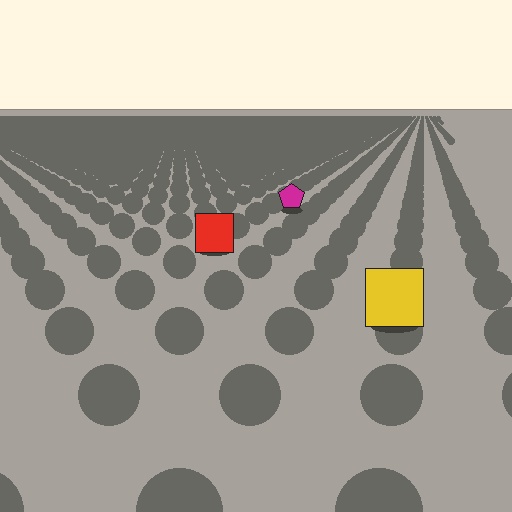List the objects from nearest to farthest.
From nearest to farthest: the yellow square, the red square, the magenta pentagon.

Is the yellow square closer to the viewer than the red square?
Yes. The yellow square is closer — you can tell from the texture gradient: the ground texture is coarser near it.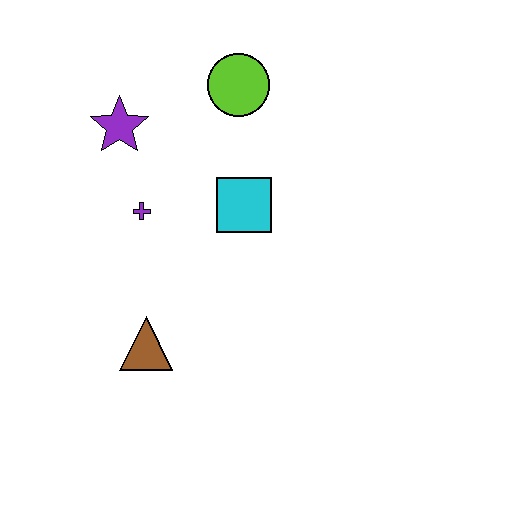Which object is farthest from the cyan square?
The brown triangle is farthest from the cyan square.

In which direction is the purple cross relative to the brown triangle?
The purple cross is above the brown triangle.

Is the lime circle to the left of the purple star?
No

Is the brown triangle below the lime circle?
Yes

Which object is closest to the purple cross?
The purple star is closest to the purple cross.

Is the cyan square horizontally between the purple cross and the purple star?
No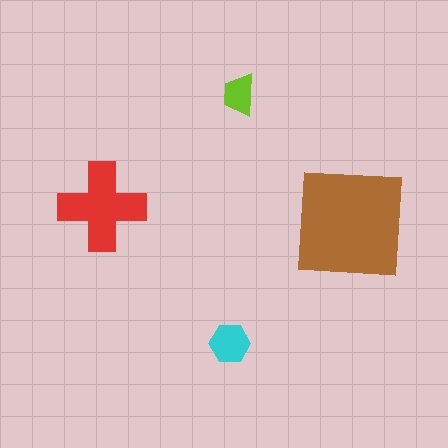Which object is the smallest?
The lime trapezoid.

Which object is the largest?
The brown square.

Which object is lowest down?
The cyan hexagon is bottommost.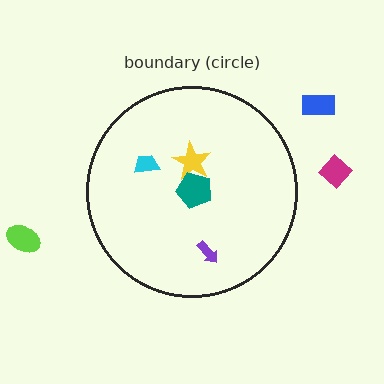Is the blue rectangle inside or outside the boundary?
Outside.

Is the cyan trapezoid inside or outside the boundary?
Inside.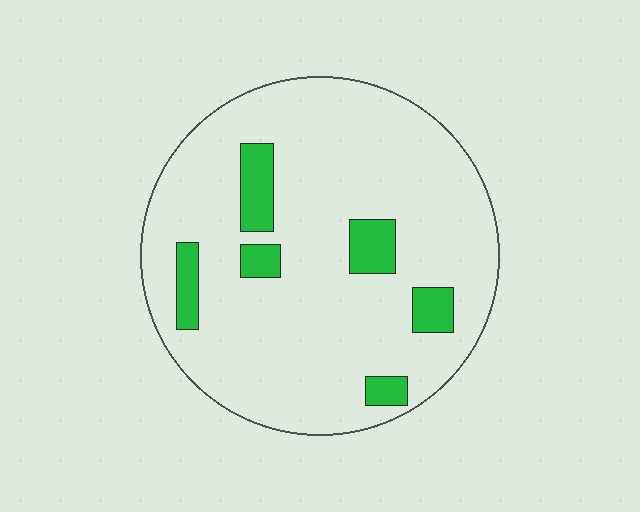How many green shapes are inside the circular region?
6.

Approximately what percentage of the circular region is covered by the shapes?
Approximately 10%.